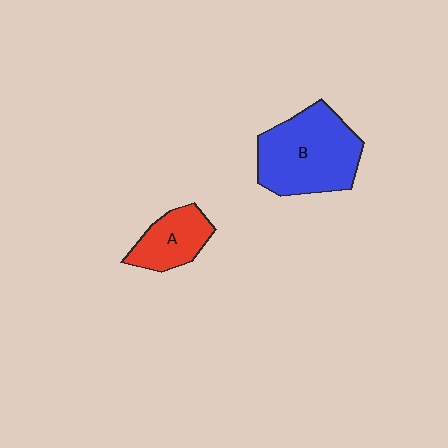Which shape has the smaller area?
Shape A (red).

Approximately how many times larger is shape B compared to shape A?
Approximately 2.0 times.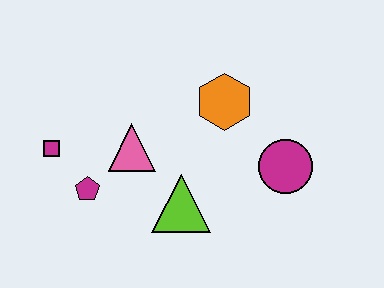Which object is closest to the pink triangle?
The magenta pentagon is closest to the pink triangle.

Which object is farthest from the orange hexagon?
The magenta square is farthest from the orange hexagon.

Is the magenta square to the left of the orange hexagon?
Yes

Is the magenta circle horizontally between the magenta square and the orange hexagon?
No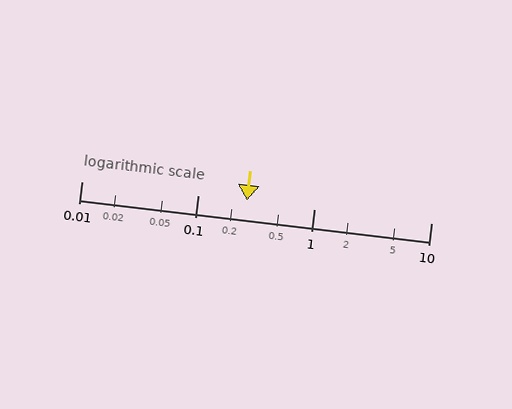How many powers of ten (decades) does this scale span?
The scale spans 3 decades, from 0.01 to 10.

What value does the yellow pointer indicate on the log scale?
The pointer indicates approximately 0.26.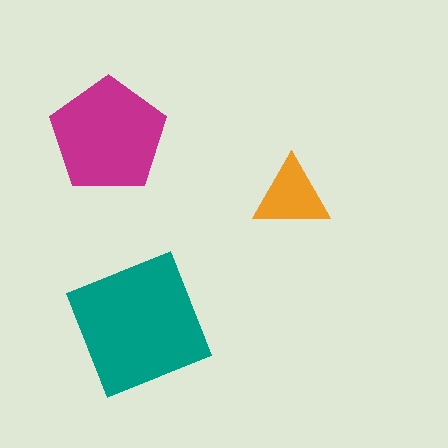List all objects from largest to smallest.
The teal square, the magenta pentagon, the orange triangle.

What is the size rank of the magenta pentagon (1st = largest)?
2nd.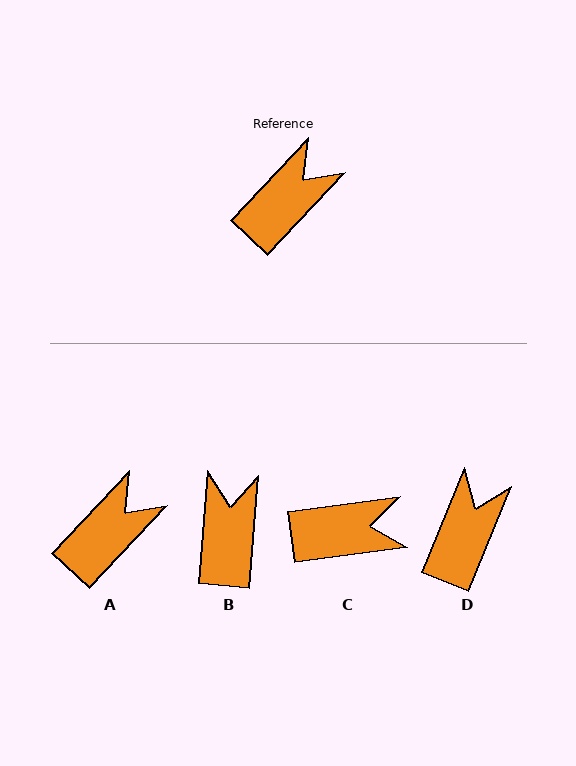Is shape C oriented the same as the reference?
No, it is off by about 40 degrees.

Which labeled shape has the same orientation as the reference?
A.